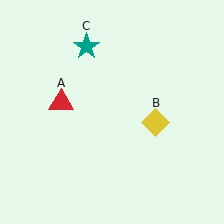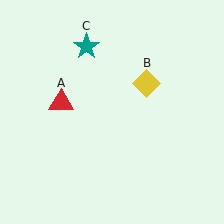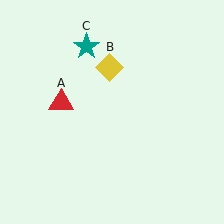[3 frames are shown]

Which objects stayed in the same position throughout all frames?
Red triangle (object A) and teal star (object C) remained stationary.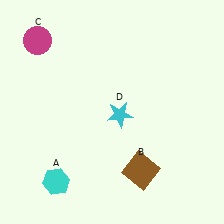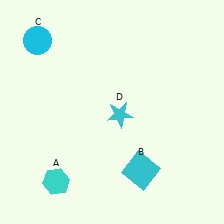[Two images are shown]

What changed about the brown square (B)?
In Image 1, B is brown. In Image 2, it changed to cyan.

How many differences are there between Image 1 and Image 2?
There are 2 differences between the two images.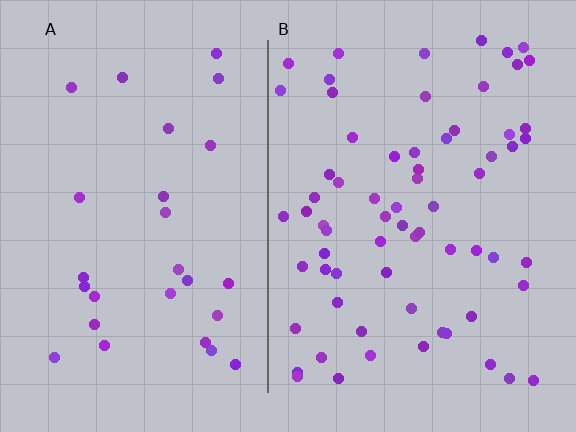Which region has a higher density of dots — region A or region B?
B (the right).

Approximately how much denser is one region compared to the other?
Approximately 2.5× — region B over region A.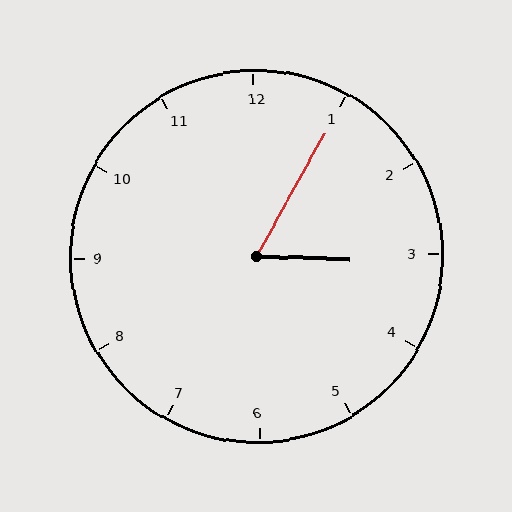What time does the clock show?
3:05.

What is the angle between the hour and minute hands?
Approximately 62 degrees.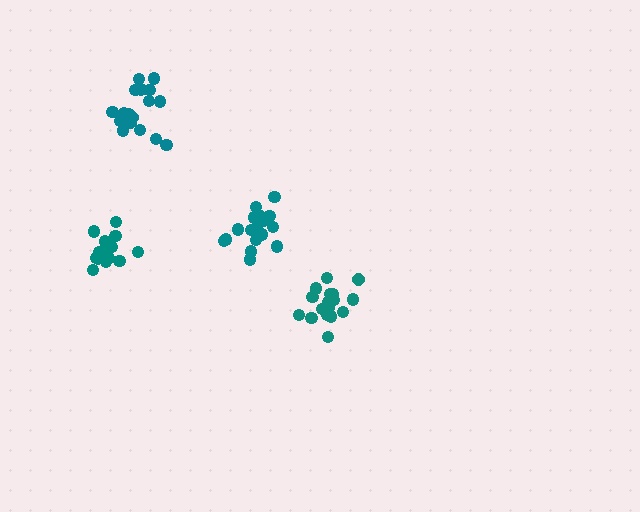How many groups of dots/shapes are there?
There are 4 groups.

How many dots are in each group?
Group 1: 19 dots, Group 2: 15 dots, Group 3: 20 dots, Group 4: 18 dots (72 total).